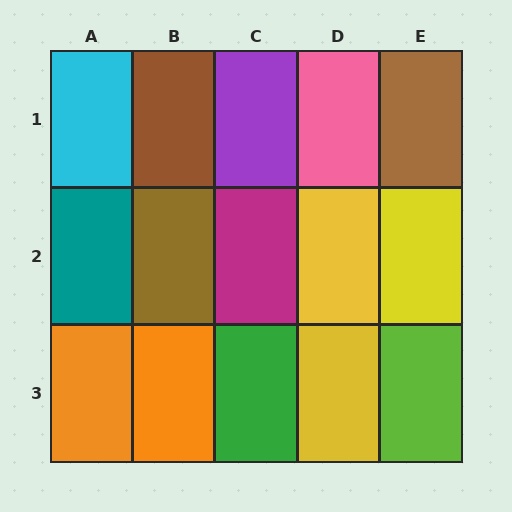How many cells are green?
1 cell is green.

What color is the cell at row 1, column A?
Cyan.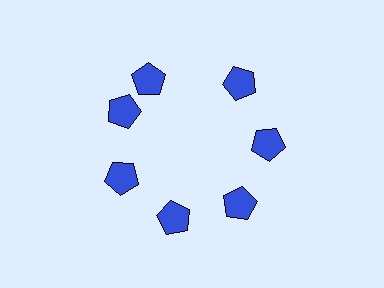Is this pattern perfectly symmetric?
No. The 7 blue pentagons are arranged in a ring, but one element near the 12 o'clock position is rotated out of alignment along the ring, breaking the 7-fold rotational symmetry.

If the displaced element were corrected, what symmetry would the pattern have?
It would have 7-fold rotational symmetry — the pattern would map onto itself every 51 degrees.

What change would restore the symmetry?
The symmetry would be restored by rotating it back into even spacing with its neighbors so that all 7 pentagons sit at equal angles and equal distance from the center.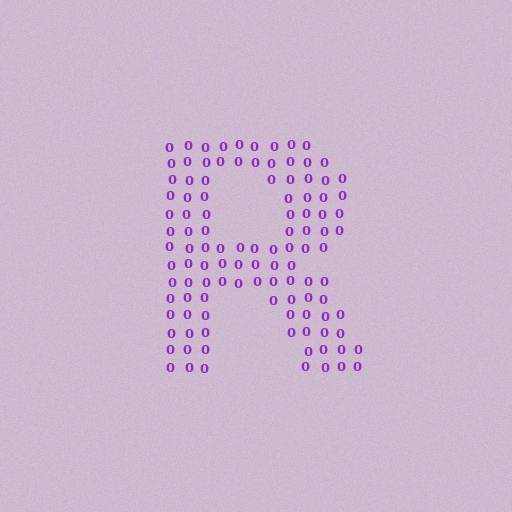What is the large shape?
The large shape is the letter R.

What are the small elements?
The small elements are digit 0's.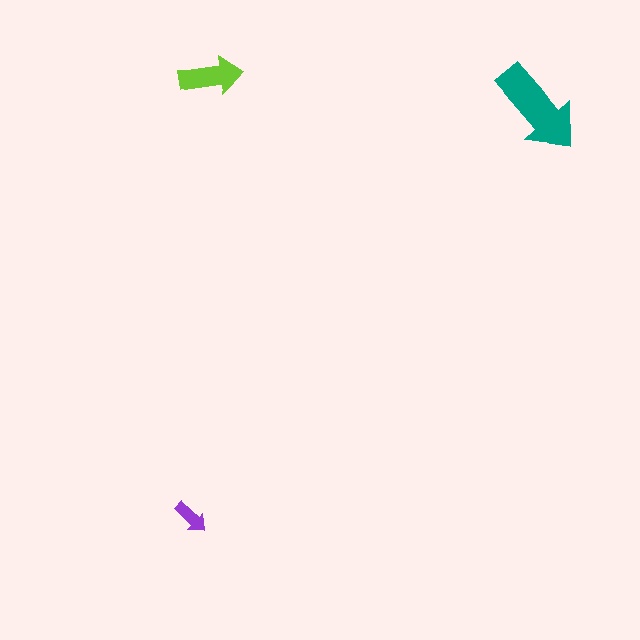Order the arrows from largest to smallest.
the teal one, the lime one, the purple one.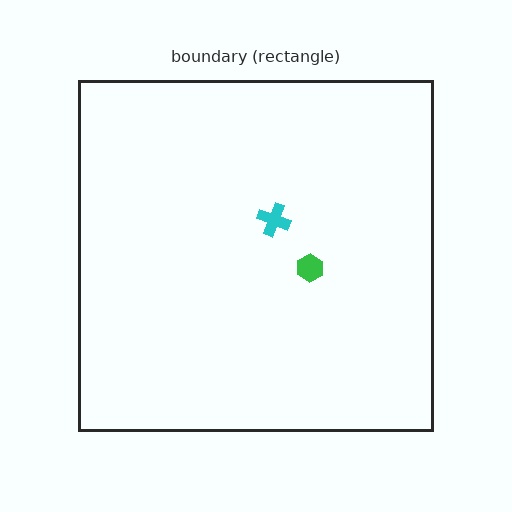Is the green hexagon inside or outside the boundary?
Inside.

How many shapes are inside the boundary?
2 inside, 0 outside.